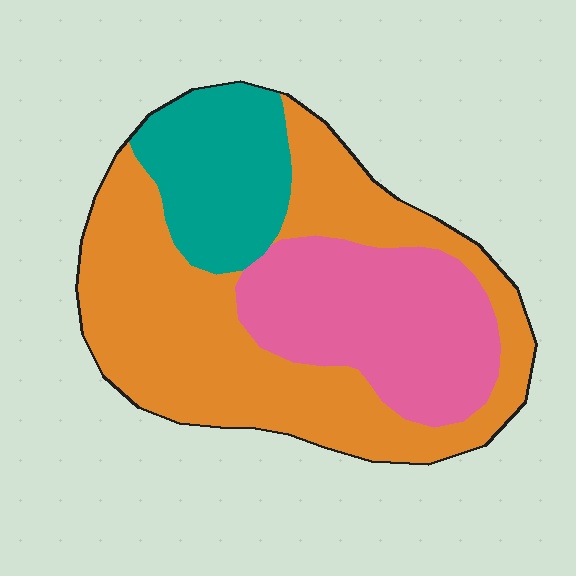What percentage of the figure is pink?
Pink takes up between a sixth and a third of the figure.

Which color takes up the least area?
Teal, at roughly 20%.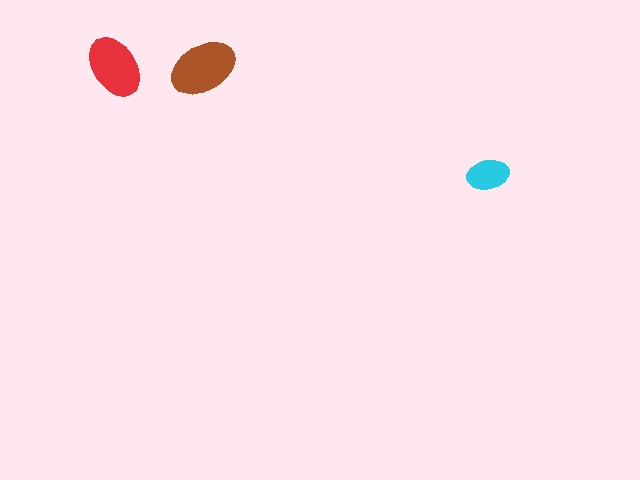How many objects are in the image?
There are 3 objects in the image.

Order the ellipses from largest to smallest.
the brown one, the red one, the cyan one.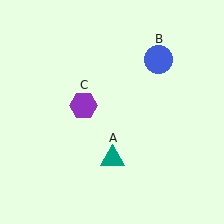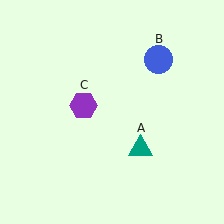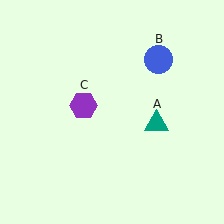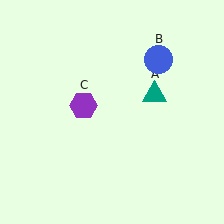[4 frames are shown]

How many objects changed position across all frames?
1 object changed position: teal triangle (object A).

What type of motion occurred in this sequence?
The teal triangle (object A) rotated counterclockwise around the center of the scene.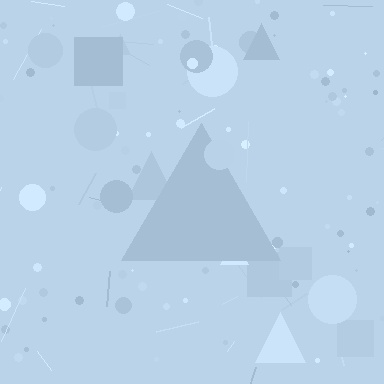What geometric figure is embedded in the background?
A triangle is embedded in the background.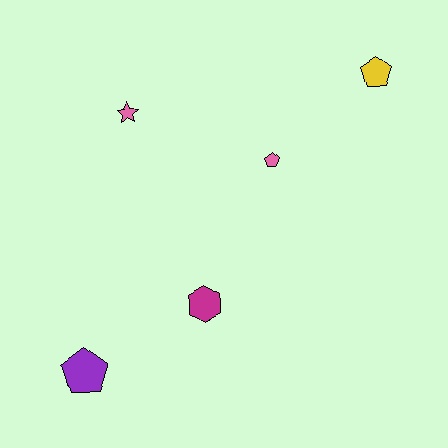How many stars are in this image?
There is 1 star.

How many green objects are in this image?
There are no green objects.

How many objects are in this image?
There are 5 objects.